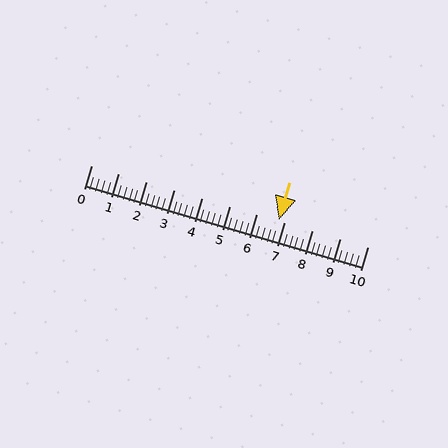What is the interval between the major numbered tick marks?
The major tick marks are spaced 1 units apart.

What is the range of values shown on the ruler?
The ruler shows values from 0 to 10.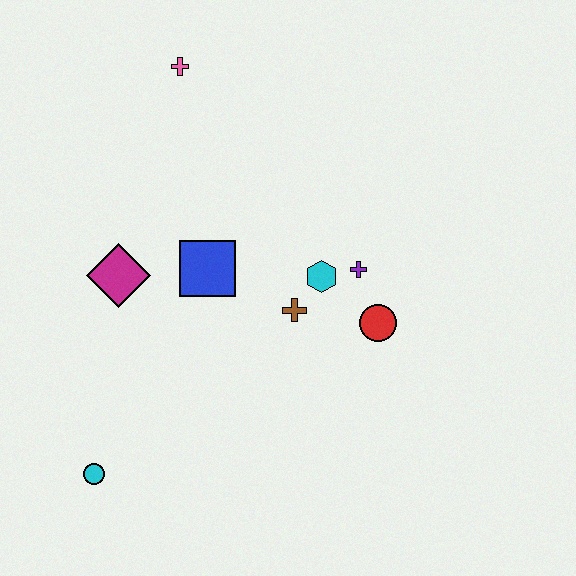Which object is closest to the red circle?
The purple cross is closest to the red circle.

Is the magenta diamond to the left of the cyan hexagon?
Yes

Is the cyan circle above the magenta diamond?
No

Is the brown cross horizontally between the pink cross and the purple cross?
Yes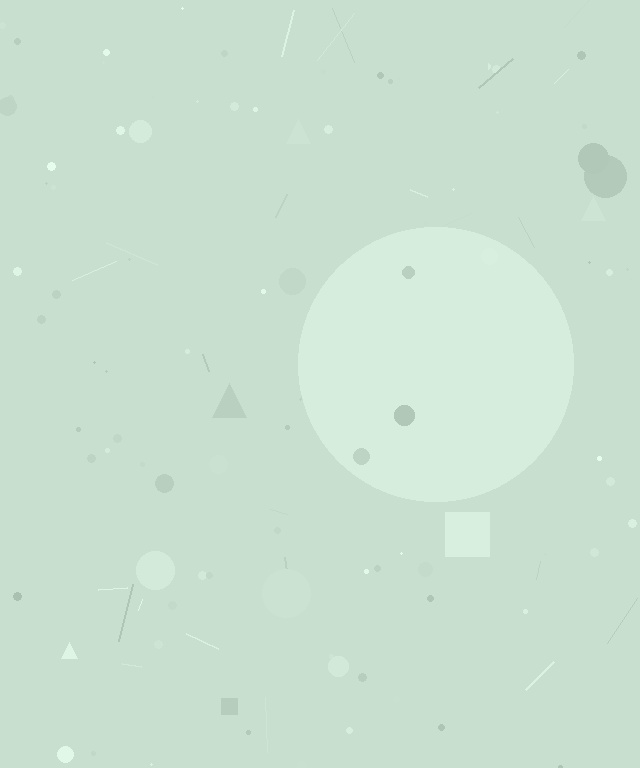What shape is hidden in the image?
A circle is hidden in the image.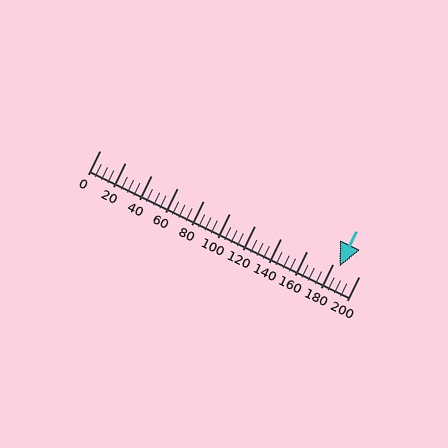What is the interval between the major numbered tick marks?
The major tick marks are spaced 20 units apart.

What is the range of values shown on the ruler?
The ruler shows values from 0 to 200.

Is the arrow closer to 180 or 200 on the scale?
The arrow is closer to 180.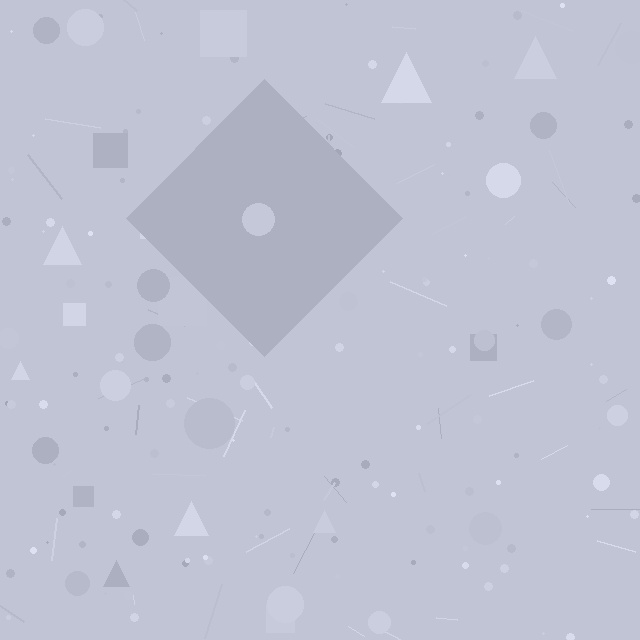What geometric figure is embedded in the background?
A diamond is embedded in the background.